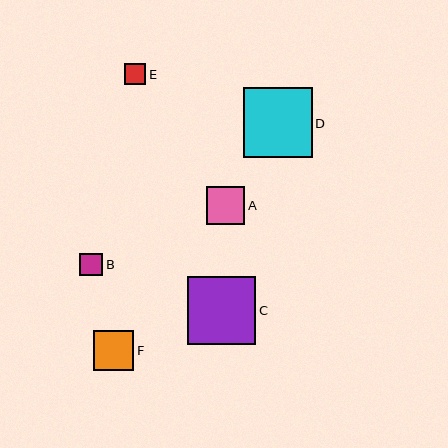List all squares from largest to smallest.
From largest to smallest: D, C, F, A, B, E.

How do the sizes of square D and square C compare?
Square D and square C are approximately the same size.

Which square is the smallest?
Square E is the smallest with a size of approximately 21 pixels.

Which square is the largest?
Square D is the largest with a size of approximately 69 pixels.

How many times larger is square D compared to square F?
Square D is approximately 1.7 times the size of square F.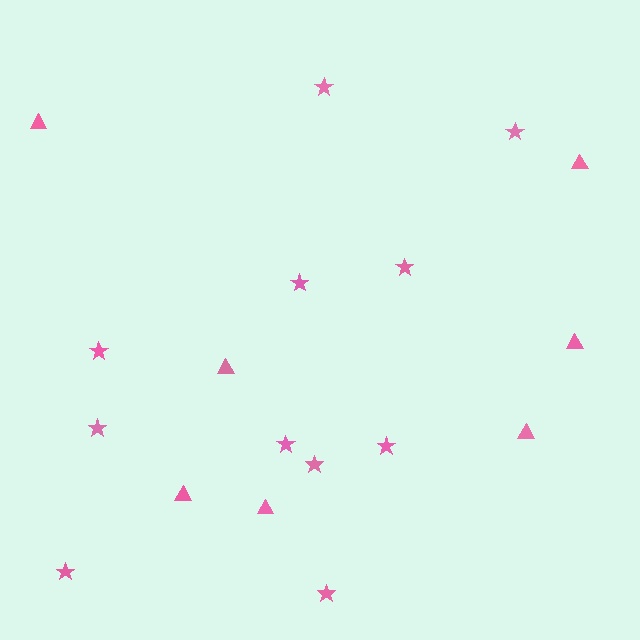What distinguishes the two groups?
There are 2 groups: one group of stars (11) and one group of triangles (7).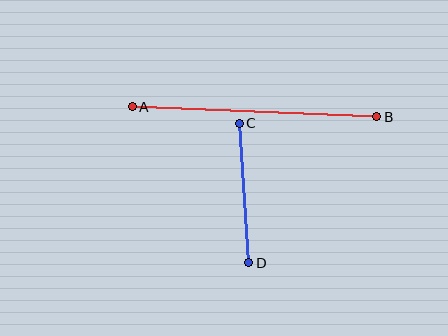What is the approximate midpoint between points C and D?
The midpoint is at approximately (244, 193) pixels.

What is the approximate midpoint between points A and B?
The midpoint is at approximately (255, 112) pixels.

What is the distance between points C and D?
The distance is approximately 140 pixels.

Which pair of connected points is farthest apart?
Points A and B are farthest apart.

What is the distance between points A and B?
The distance is approximately 245 pixels.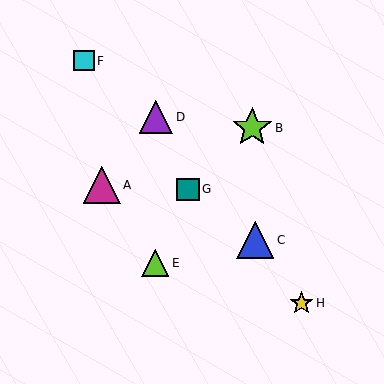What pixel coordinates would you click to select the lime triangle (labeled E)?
Click at (155, 263) to select the lime triangle E.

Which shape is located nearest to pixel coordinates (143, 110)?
The purple triangle (labeled D) at (156, 117) is nearest to that location.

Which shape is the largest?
The lime star (labeled B) is the largest.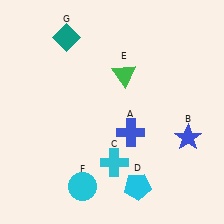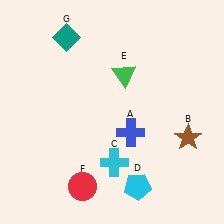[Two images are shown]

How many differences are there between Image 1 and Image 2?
There are 2 differences between the two images.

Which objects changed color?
B changed from blue to brown. F changed from cyan to red.